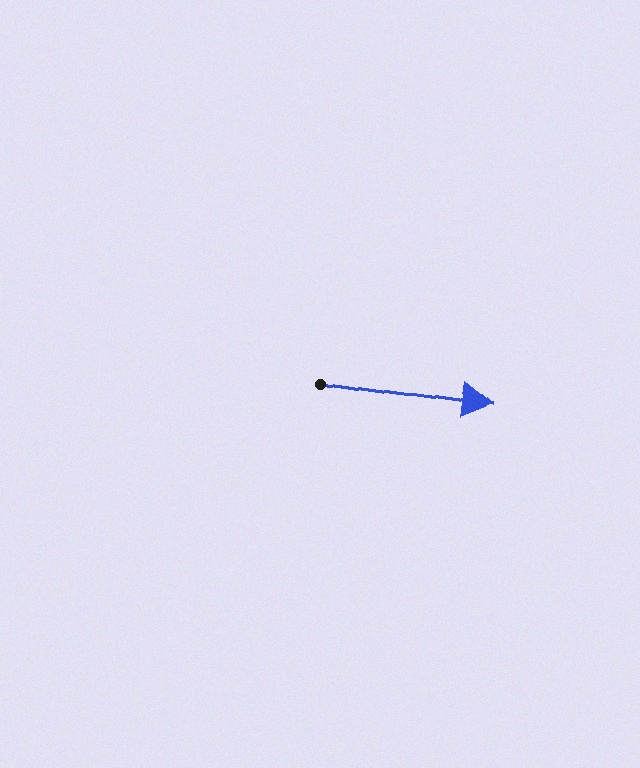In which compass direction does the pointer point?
East.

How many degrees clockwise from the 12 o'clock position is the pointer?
Approximately 98 degrees.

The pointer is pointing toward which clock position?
Roughly 3 o'clock.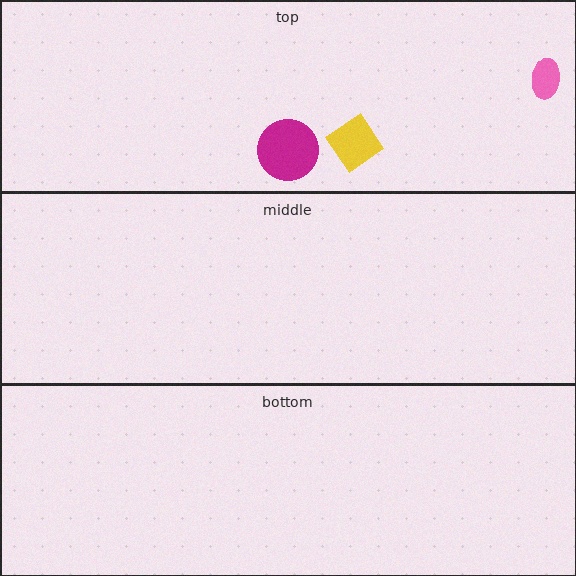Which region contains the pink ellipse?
The top region.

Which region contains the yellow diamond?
The top region.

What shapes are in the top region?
The pink ellipse, the magenta circle, the yellow diamond.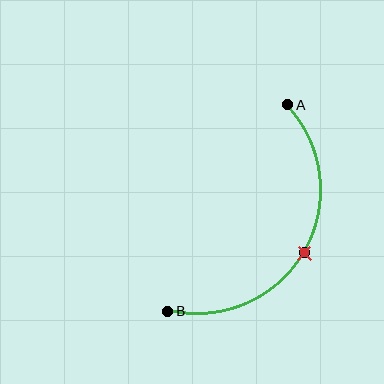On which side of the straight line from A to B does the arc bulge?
The arc bulges to the right of the straight line connecting A and B.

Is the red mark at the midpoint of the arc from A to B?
Yes. The red mark lies on the arc at equal arc-length from both A and B — it is the arc midpoint.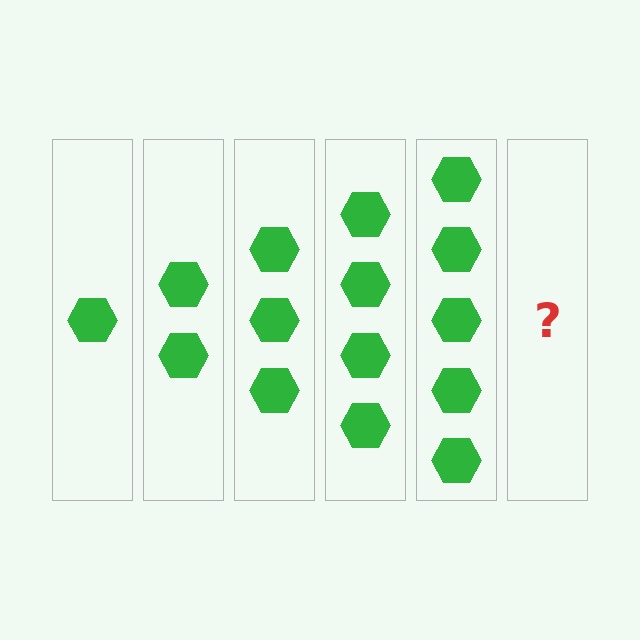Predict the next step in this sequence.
The next step is 6 hexagons.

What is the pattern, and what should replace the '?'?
The pattern is that each step adds one more hexagon. The '?' should be 6 hexagons.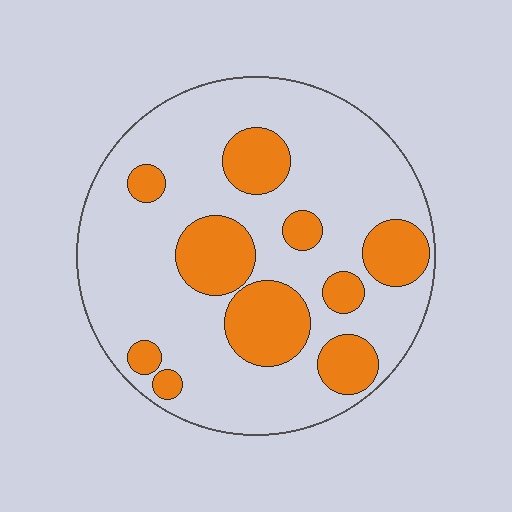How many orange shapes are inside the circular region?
10.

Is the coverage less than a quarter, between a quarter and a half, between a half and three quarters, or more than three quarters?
Between a quarter and a half.